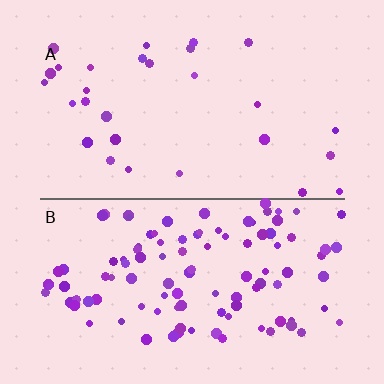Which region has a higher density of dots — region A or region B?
B (the bottom).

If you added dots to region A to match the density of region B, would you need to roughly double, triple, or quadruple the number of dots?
Approximately quadruple.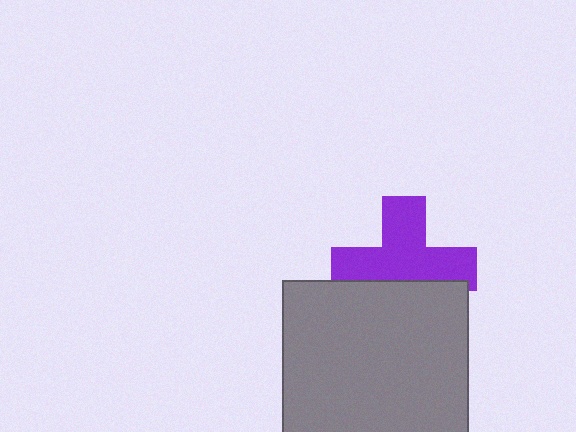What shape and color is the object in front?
The object in front is a gray square.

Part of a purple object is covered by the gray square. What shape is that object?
It is a cross.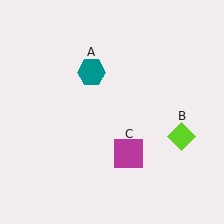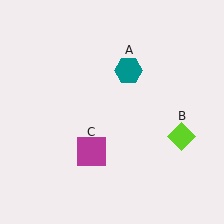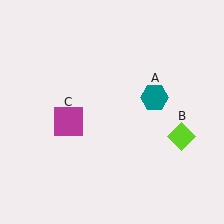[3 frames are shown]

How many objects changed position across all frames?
2 objects changed position: teal hexagon (object A), magenta square (object C).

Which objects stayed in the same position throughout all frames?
Lime diamond (object B) remained stationary.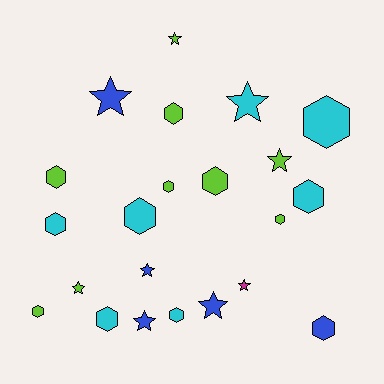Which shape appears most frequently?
Hexagon, with 13 objects.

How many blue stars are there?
There are 4 blue stars.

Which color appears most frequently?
Lime, with 9 objects.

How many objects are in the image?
There are 22 objects.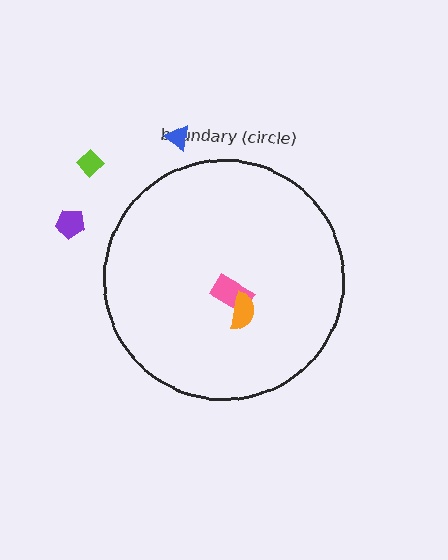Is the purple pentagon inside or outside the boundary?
Outside.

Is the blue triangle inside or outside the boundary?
Outside.